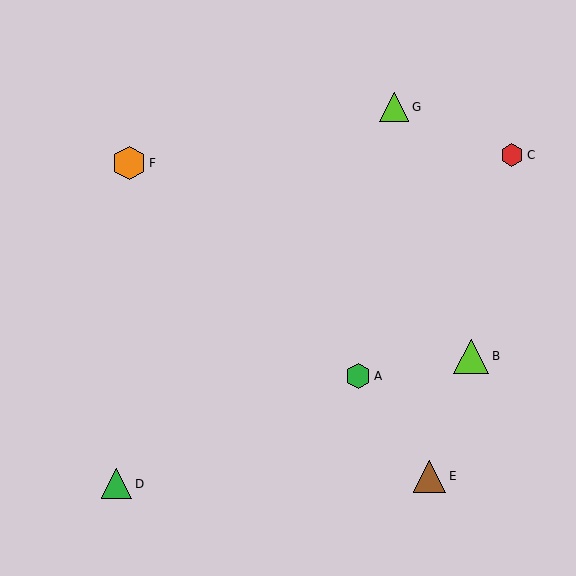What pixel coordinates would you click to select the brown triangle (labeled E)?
Click at (430, 476) to select the brown triangle E.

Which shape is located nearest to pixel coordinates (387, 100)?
The lime triangle (labeled G) at (394, 107) is nearest to that location.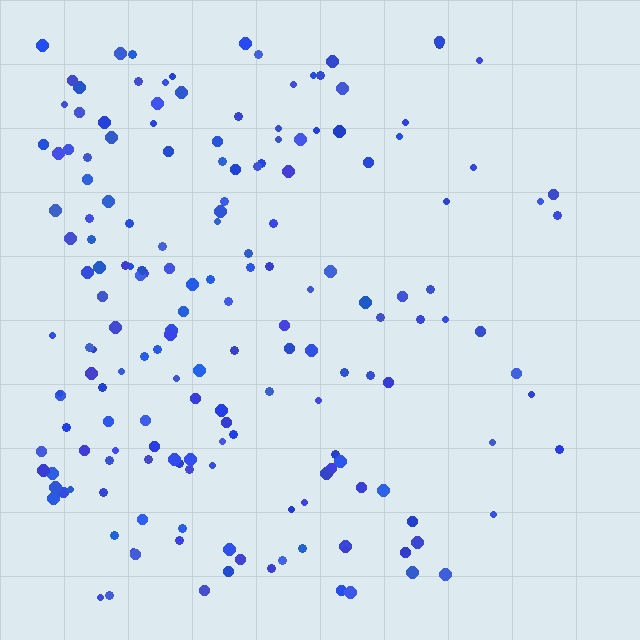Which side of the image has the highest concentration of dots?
The left.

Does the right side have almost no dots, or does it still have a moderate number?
Still a moderate number, just noticeably fewer than the left.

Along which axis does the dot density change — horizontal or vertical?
Horizontal.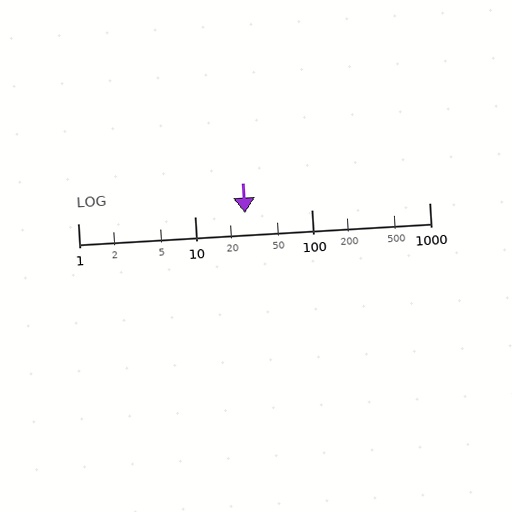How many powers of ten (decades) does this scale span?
The scale spans 3 decades, from 1 to 1000.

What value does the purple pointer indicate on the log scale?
The pointer indicates approximately 27.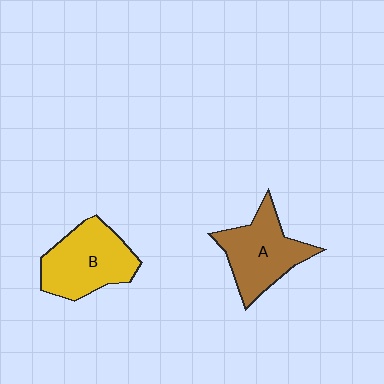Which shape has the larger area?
Shape B (yellow).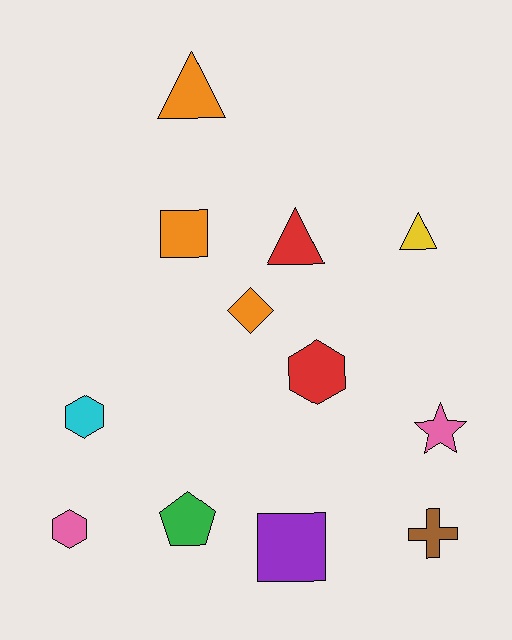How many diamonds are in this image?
There is 1 diamond.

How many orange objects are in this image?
There are 3 orange objects.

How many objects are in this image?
There are 12 objects.